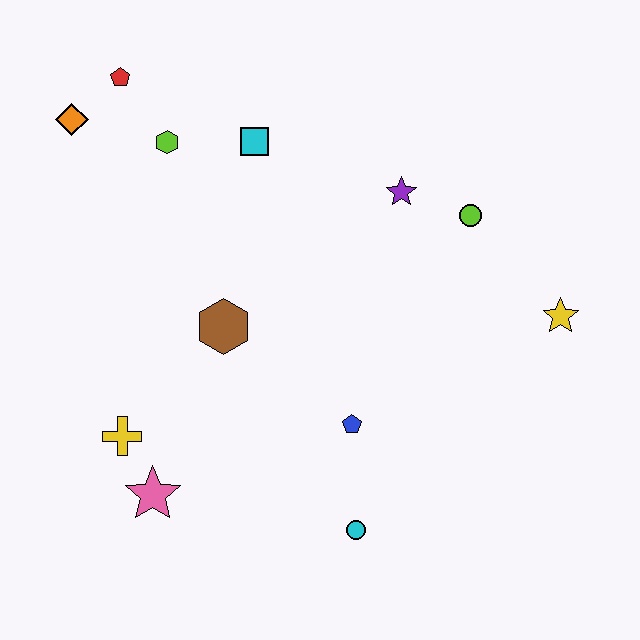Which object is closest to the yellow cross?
The pink star is closest to the yellow cross.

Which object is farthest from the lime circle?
The pink star is farthest from the lime circle.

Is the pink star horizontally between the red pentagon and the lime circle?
Yes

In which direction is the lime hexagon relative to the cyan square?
The lime hexagon is to the left of the cyan square.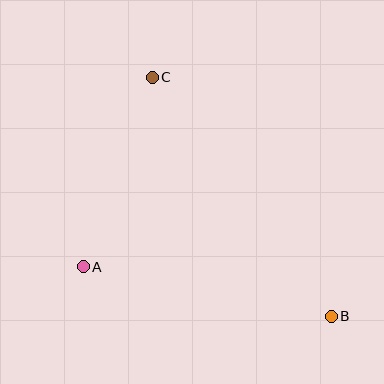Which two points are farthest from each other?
Points B and C are farthest from each other.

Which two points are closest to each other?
Points A and C are closest to each other.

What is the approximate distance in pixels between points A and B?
The distance between A and B is approximately 253 pixels.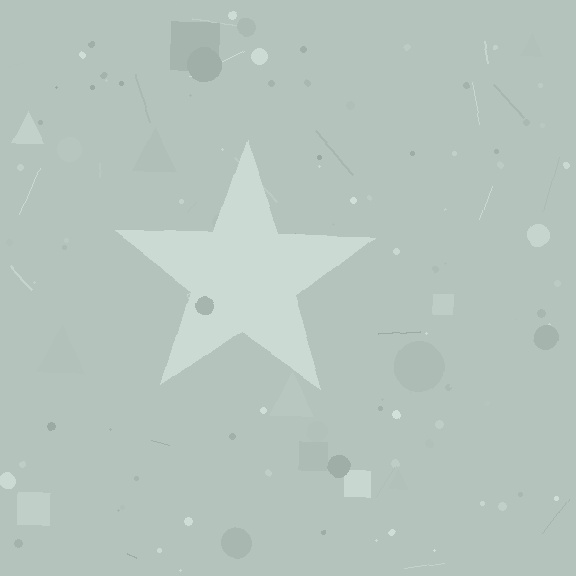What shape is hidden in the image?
A star is hidden in the image.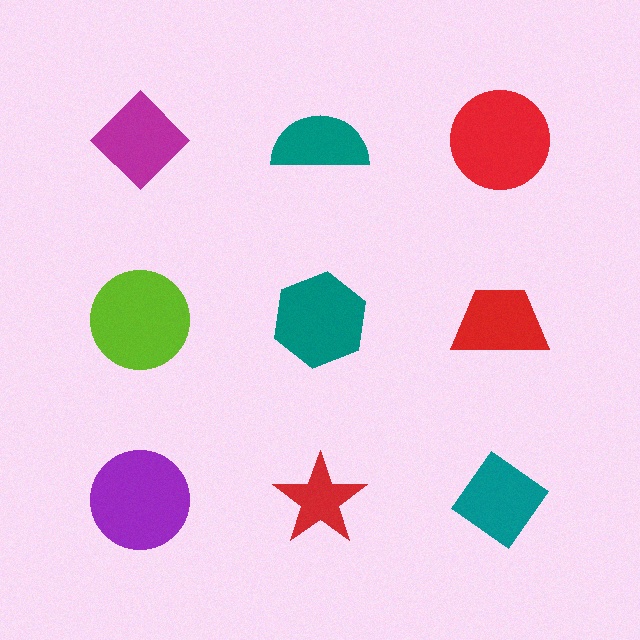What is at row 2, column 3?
A red trapezoid.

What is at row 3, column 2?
A red star.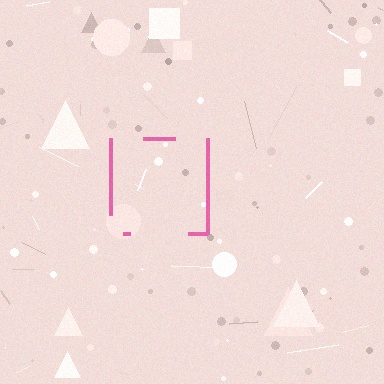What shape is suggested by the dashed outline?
The dashed outline suggests a square.